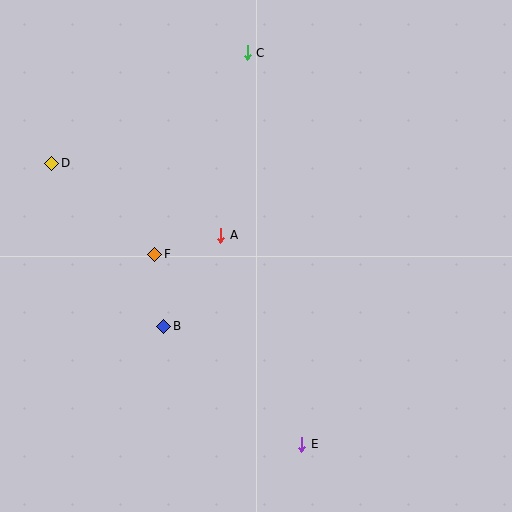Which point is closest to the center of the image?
Point A at (221, 235) is closest to the center.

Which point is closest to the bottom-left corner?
Point B is closest to the bottom-left corner.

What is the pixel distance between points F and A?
The distance between F and A is 69 pixels.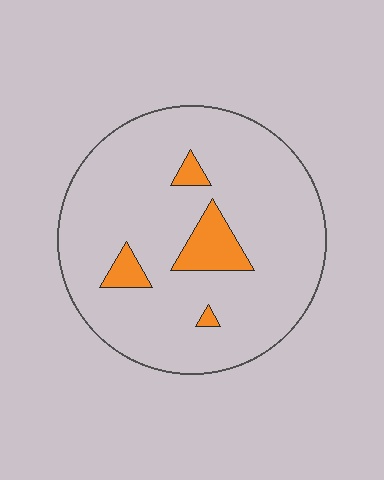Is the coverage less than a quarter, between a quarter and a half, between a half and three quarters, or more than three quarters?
Less than a quarter.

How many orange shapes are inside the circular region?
4.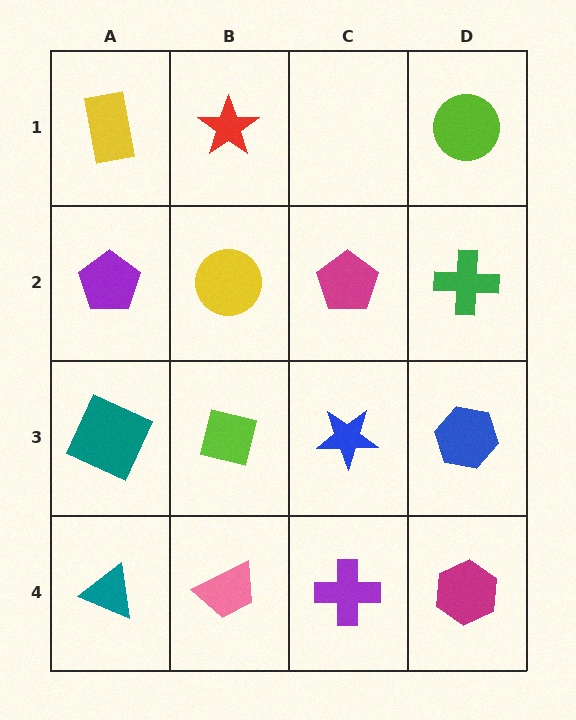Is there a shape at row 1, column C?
No, that cell is empty.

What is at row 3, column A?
A teal square.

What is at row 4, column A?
A teal triangle.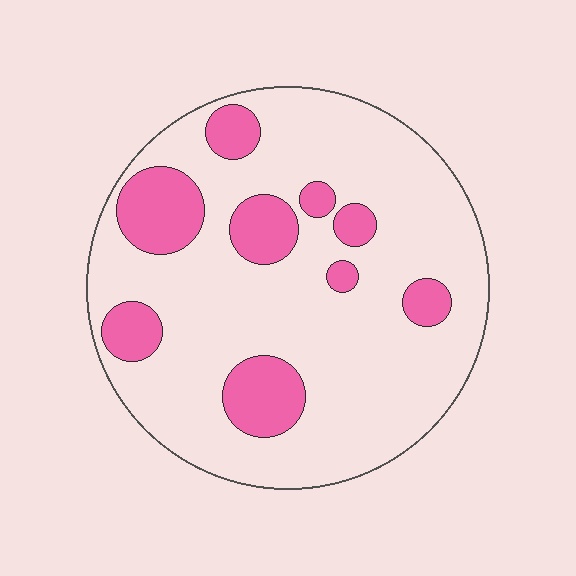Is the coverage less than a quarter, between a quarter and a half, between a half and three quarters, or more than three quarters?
Less than a quarter.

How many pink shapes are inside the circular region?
9.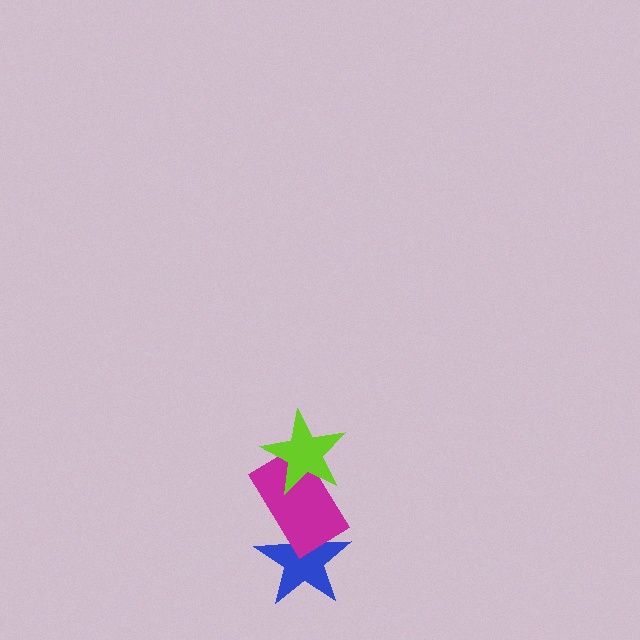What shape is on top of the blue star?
The magenta rectangle is on top of the blue star.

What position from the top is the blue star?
The blue star is 3rd from the top.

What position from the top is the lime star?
The lime star is 1st from the top.